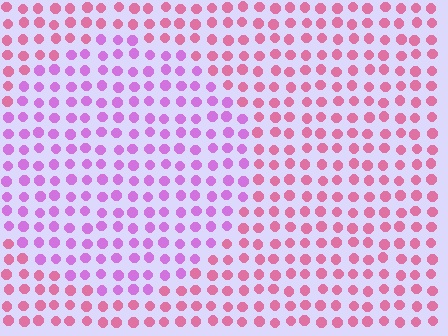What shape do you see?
I see a circle.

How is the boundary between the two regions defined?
The boundary is defined purely by a slight shift in hue (about 40 degrees). Spacing, size, and orientation are identical on both sides.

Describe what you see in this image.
The image is filled with small pink elements in a uniform arrangement. A circle-shaped region is visible where the elements are tinted to a slightly different hue, forming a subtle color boundary.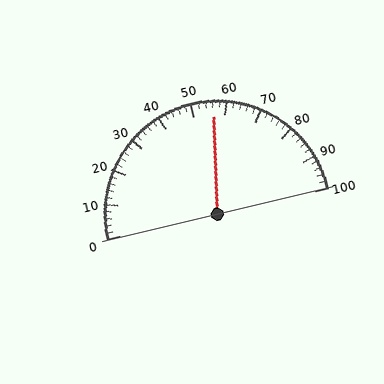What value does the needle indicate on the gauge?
The needle indicates approximately 56.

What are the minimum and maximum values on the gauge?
The gauge ranges from 0 to 100.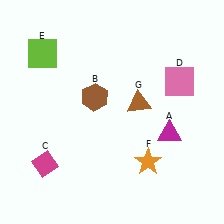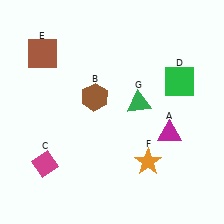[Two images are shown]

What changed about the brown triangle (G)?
In Image 1, G is brown. In Image 2, it changed to green.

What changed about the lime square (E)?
In Image 1, E is lime. In Image 2, it changed to brown.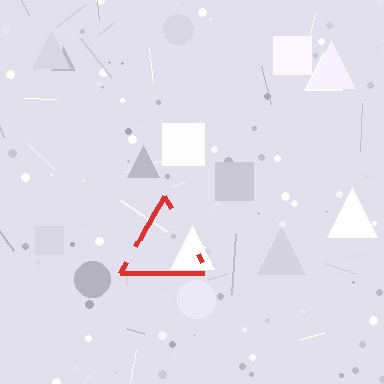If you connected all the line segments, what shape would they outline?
They would outline a triangle.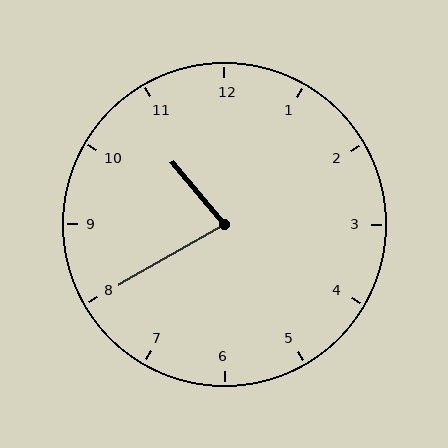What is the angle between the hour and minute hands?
Approximately 80 degrees.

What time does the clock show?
10:40.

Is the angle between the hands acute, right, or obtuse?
It is acute.